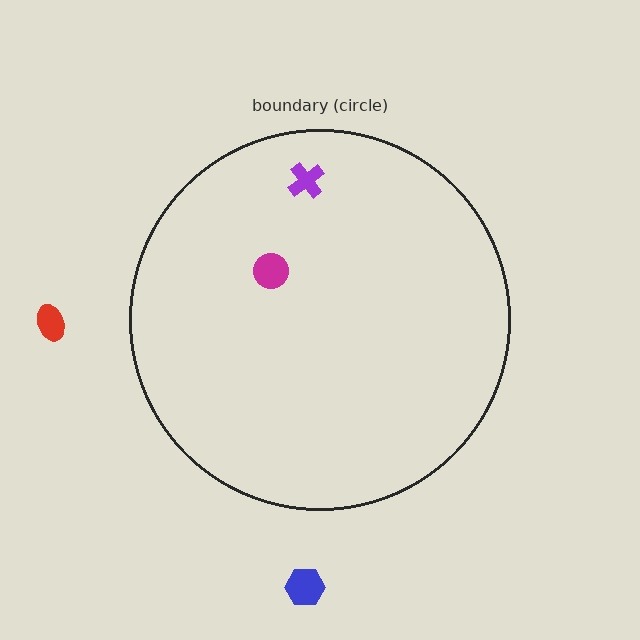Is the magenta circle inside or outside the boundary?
Inside.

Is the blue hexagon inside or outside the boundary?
Outside.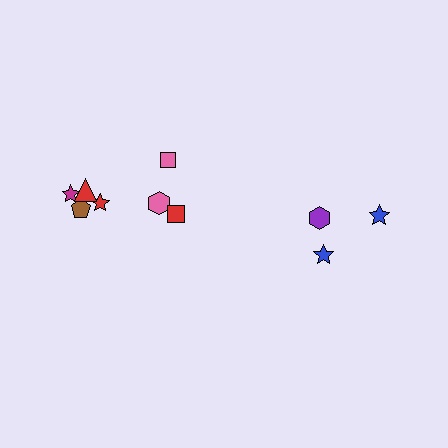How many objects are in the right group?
There are 3 objects.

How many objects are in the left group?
There are 7 objects.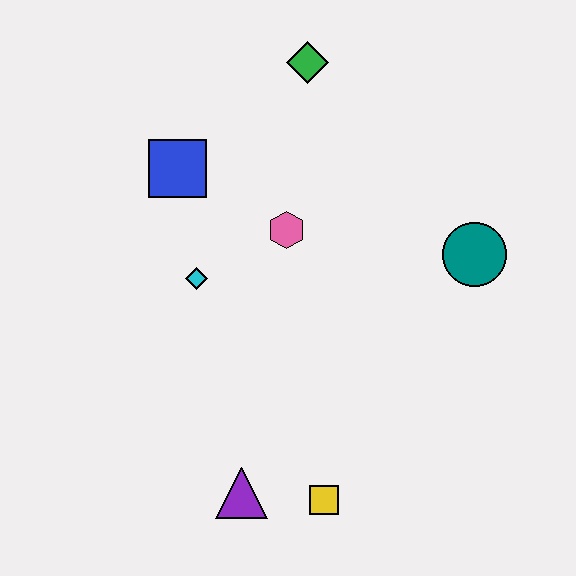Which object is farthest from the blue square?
The yellow square is farthest from the blue square.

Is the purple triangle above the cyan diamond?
No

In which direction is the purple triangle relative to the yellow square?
The purple triangle is to the left of the yellow square.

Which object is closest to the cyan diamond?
The pink hexagon is closest to the cyan diamond.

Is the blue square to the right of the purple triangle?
No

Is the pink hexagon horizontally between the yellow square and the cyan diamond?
Yes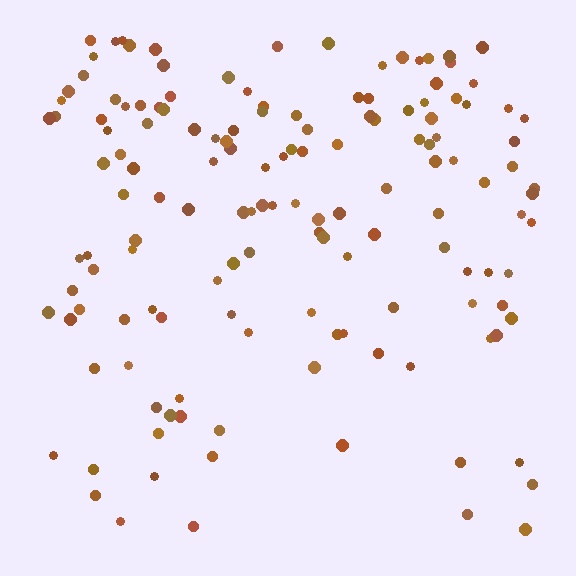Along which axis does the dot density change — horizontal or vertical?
Vertical.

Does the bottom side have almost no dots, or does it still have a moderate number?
Still a moderate number, just noticeably fewer than the top.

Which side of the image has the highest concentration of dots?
The top.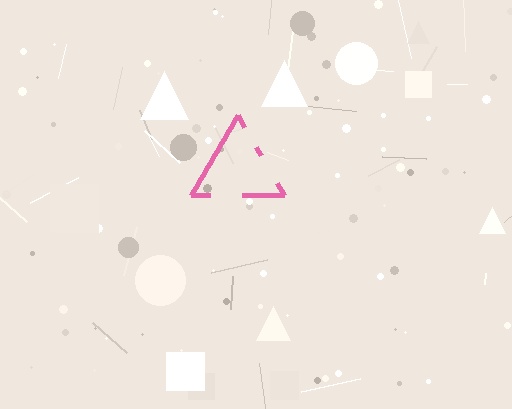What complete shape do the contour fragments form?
The contour fragments form a triangle.